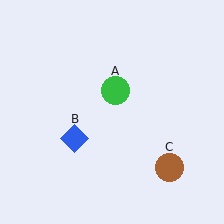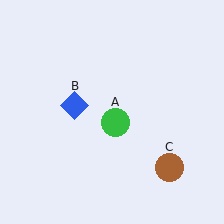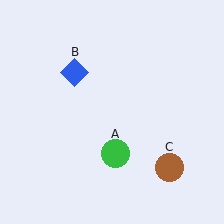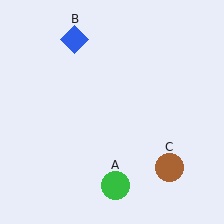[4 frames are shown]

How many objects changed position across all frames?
2 objects changed position: green circle (object A), blue diamond (object B).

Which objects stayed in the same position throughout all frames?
Brown circle (object C) remained stationary.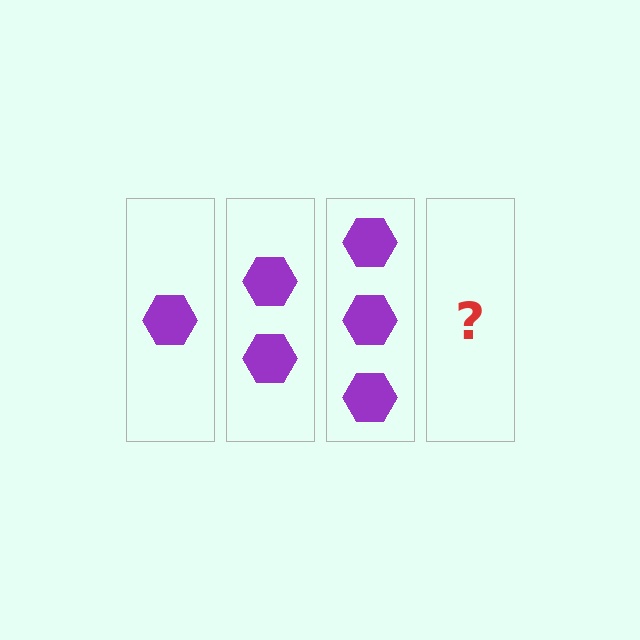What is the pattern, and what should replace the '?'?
The pattern is that each step adds one more hexagon. The '?' should be 4 hexagons.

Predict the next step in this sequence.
The next step is 4 hexagons.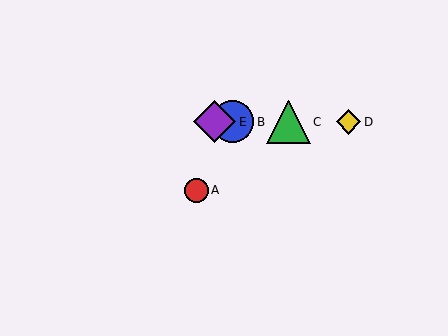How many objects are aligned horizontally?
4 objects (B, C, D, E) are aligned horizontally.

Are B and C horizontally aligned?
Yes, both are at y≈122.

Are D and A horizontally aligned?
No, D is at y≈122 and A is at y≈190.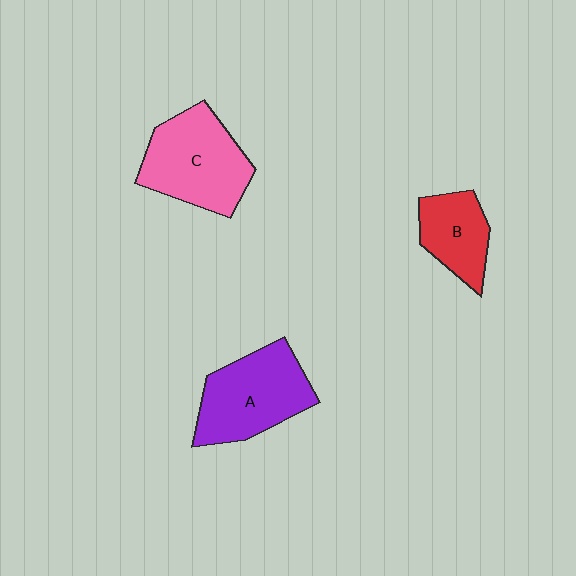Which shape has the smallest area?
Shape B (red).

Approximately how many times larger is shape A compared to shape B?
Approximately 1.6 times.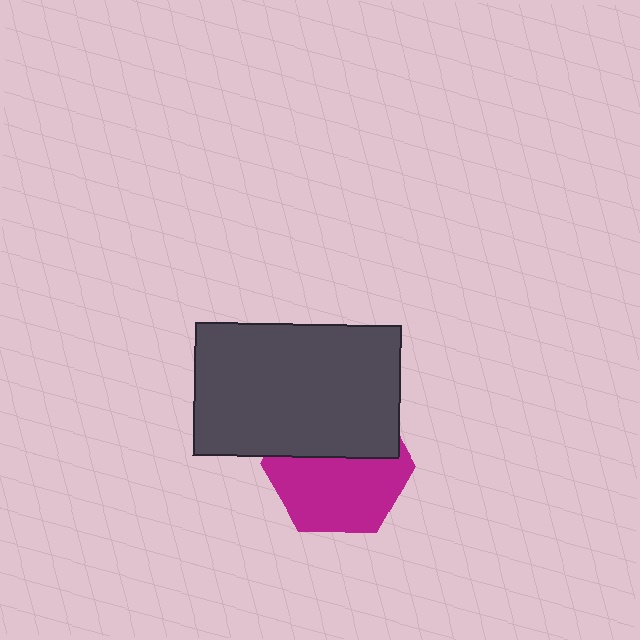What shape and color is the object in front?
The object in front is a dark gray rectangle.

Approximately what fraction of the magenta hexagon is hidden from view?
Roughly 42% of the magenta hexagon is hidden behind the dark gray rectangle.